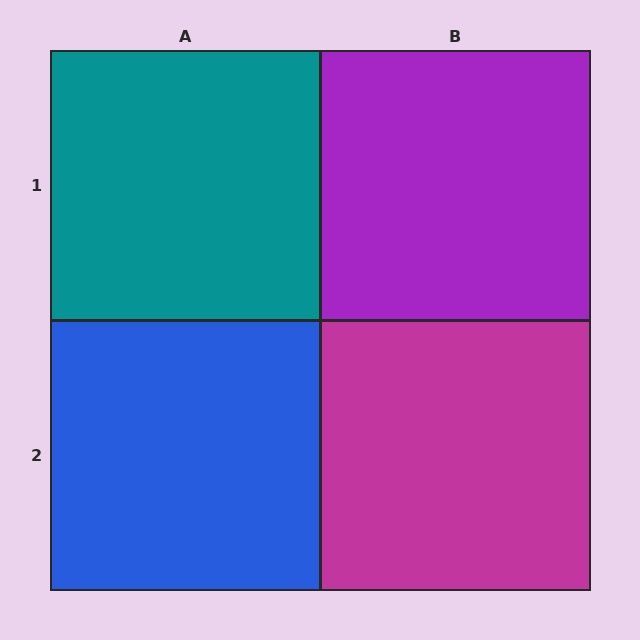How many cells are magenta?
1 cell is magenta.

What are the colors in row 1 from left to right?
Teal, purple.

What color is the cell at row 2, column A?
Blue.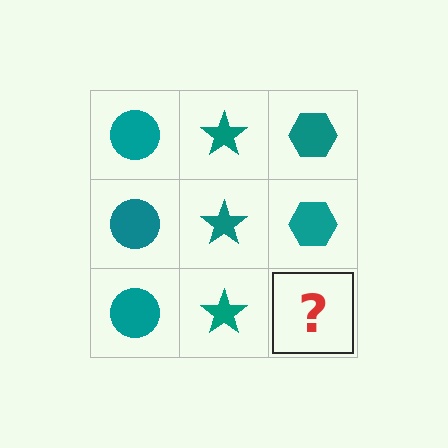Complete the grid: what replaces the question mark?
The question mark should be replaced with a teal hexagon.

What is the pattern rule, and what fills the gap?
The rule is that each column has a consistent shape. The gap should be filled with a teal hexagon.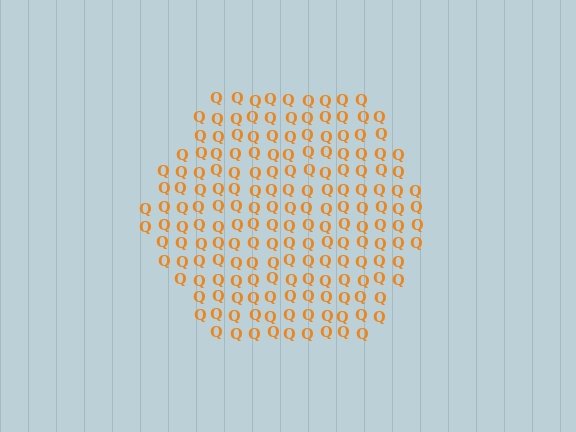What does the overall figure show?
The overall figure shows a hexagon.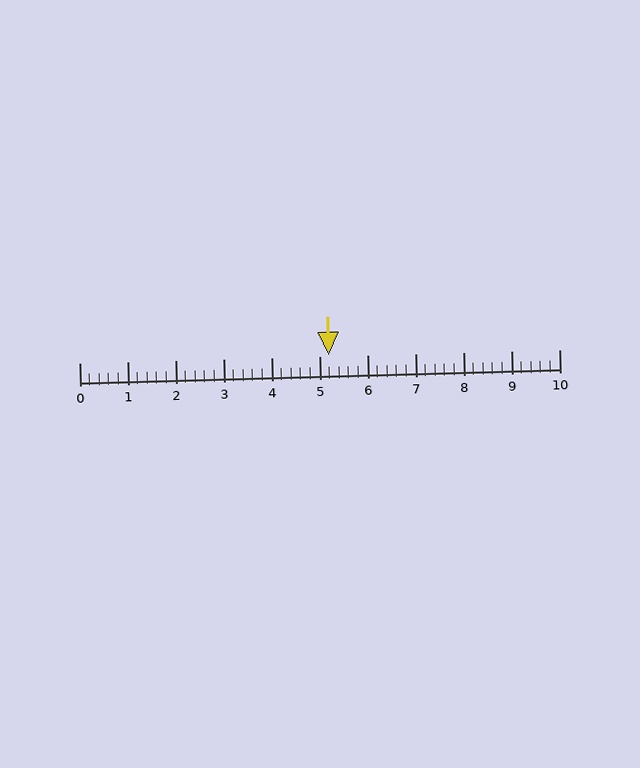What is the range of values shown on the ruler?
The ruler shows values from 0 to 10.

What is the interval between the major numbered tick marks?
The major tick marks are spaced 1 units apart.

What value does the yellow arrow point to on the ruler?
The yellow arrow points to approximately 5.2.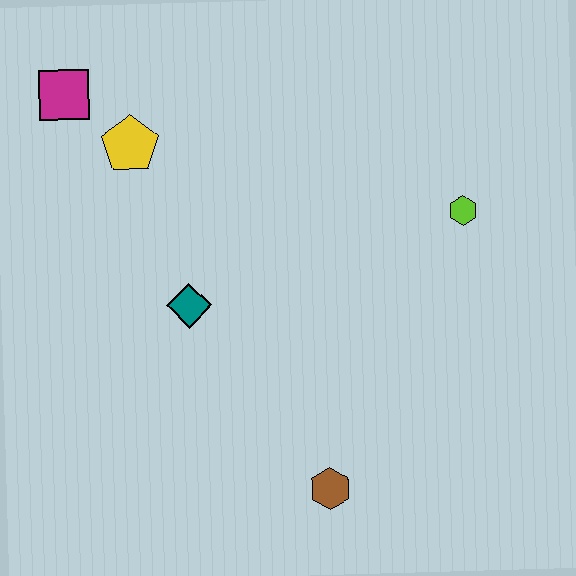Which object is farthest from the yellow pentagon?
The brown hexagon is farthest from the yellow pentagon.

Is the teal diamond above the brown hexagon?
Yes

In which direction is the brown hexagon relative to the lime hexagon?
The brown hexagon is below the lime hexagon.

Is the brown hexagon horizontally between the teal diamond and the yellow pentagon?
No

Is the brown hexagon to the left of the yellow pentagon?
No